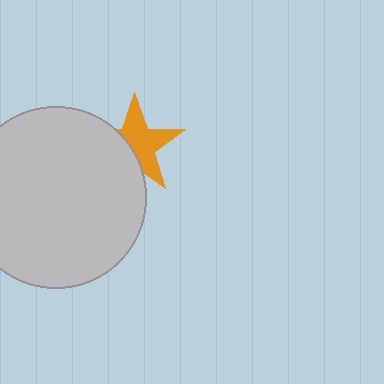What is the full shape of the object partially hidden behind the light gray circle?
The partially hidden object is an orange star.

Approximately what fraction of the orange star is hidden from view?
Roughly 40% of the orange star is hidden behind the light gray circle.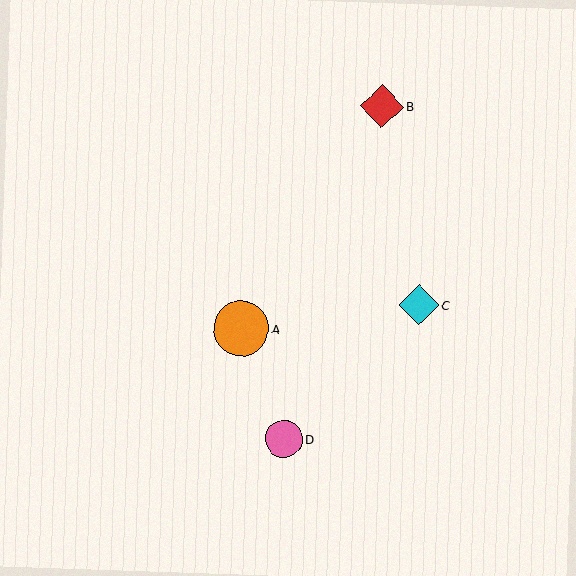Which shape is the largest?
The orange circle (labeled A) is the largest.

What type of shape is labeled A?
Shape A is an orange circle.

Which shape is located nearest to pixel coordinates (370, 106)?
The red diamond (labeled B) at (382, 106) is nearest to that location.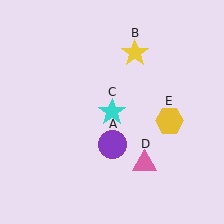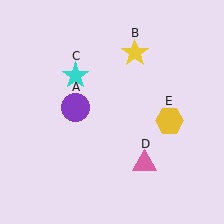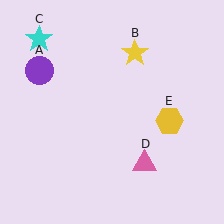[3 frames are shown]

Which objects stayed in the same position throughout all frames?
Yellow star (object B) and pink triangle (object D) and yellow hexagon (object E) remained stationary.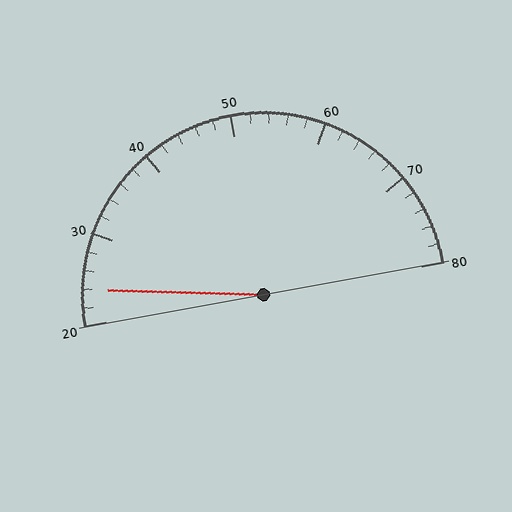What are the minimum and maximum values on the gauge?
The gauge ranges from 20 to 80.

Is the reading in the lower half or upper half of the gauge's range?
The reading is in the lower half of the range (20 to 80).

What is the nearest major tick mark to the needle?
The nearest major tick mark is 20.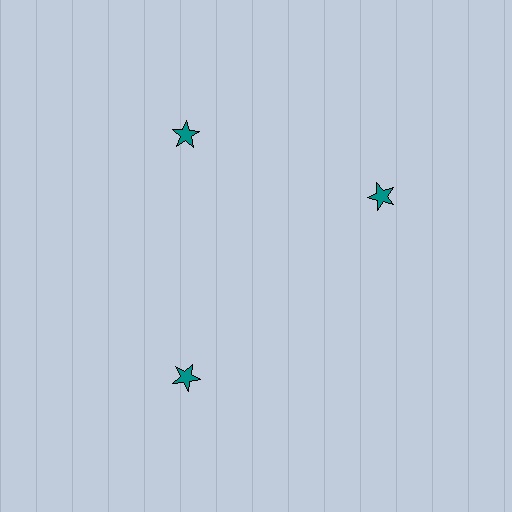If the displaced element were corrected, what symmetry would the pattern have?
It would have 3-fold rotational symmetry — the pattern would map onto itself every 120 degrees.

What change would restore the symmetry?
The symmetry would be restored by rotating it back into even spacing with its neighbors so that all 3 stars sit at equal angles and equal distance from the center.